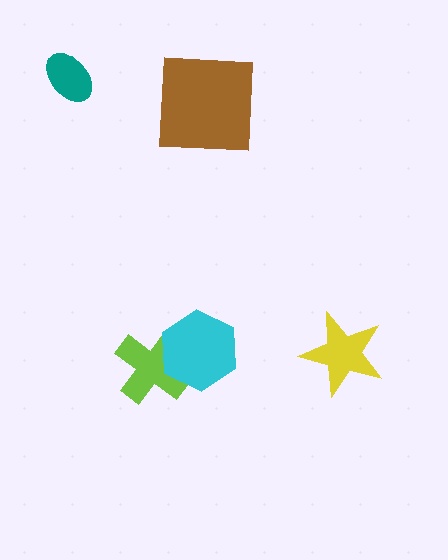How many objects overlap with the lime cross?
1 object overlaps with the lime cross.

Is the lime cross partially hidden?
Yes, it is partially covered by another shape.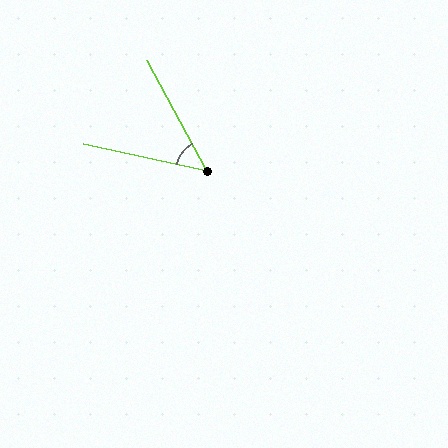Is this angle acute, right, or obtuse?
It is acute.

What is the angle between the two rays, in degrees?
Approximately 49 degrees.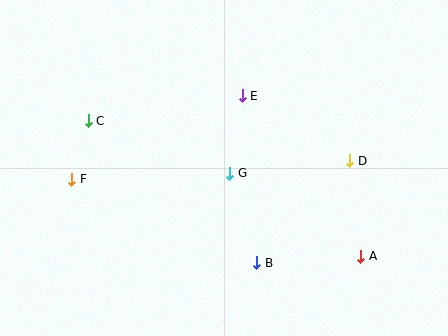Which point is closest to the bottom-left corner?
Point F is closest to the bottom-left corner.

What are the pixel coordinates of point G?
Point G is at (230, 173).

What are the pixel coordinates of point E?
Point E is at (242, 96).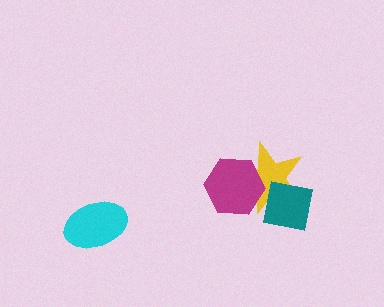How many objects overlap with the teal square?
1 object overlaps with the teal square.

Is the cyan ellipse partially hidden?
No, no other shape covers it.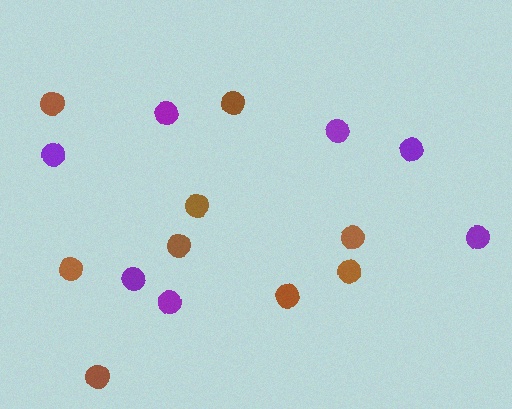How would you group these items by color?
There are 2 groups: one group of brown circles (9) and one group of purple circles (7).